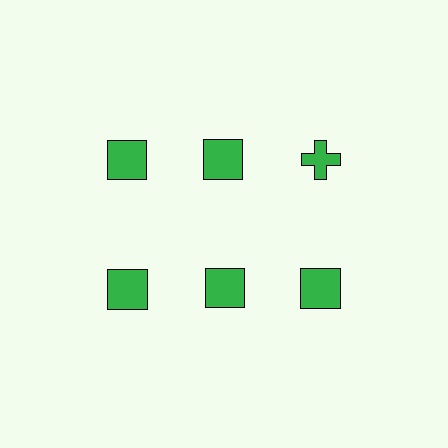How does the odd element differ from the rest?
It has a different shape: cross instead of square.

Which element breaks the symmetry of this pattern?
The green cross in the top row, center column breaks the symmetry. All other shapes are green squares.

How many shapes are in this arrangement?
There are 6 shapes arranged in a grid pattern.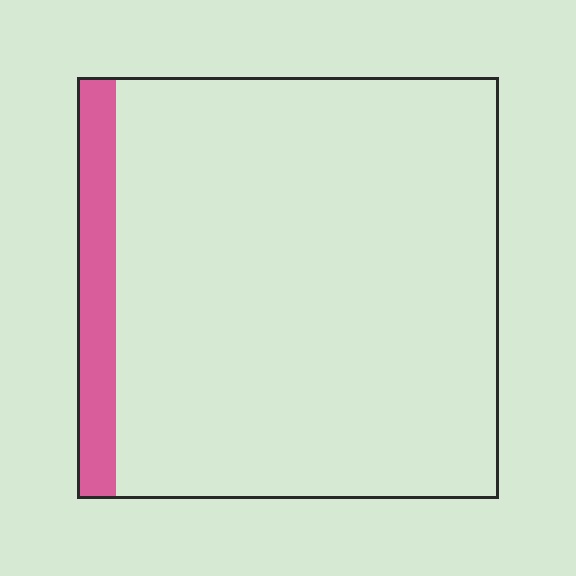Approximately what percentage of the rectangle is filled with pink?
Approximately 10%.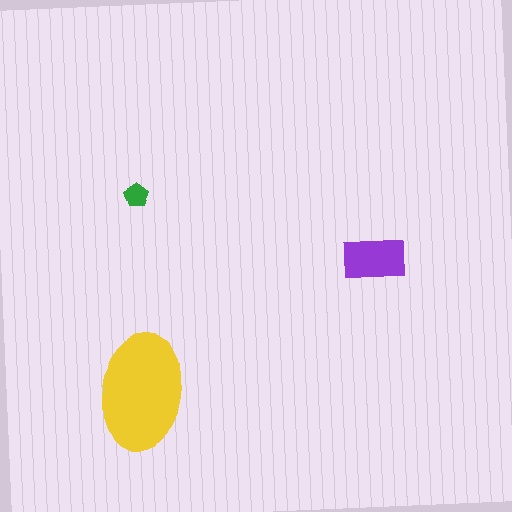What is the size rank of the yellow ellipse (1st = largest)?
1st.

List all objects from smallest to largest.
The green pentagon, the purple rectangle, the yellow ellipse.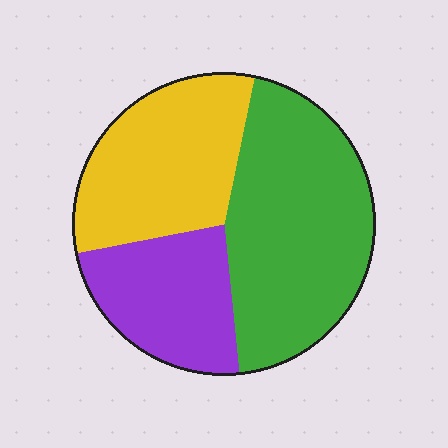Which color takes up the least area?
Purple, at roughly 25%.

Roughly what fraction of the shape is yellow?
Yellow covers about 30% of the shape.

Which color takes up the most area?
Green, at roughly 45%.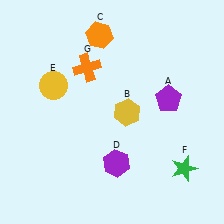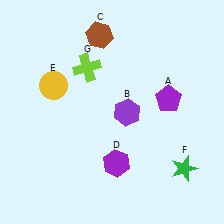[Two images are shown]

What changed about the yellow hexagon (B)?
In Image 1, B is yellow. In Image 2, it changed to purple.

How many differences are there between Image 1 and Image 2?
There are 3 differences between the two images.